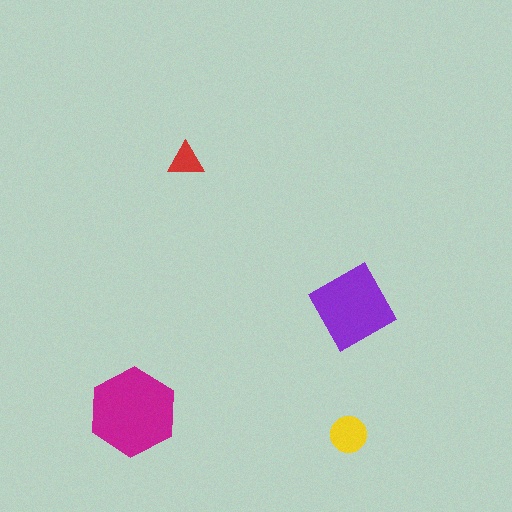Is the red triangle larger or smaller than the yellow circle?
Smaller.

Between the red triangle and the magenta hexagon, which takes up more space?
The magenta hexagon.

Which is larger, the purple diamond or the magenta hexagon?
The magenta hexagon.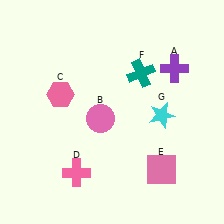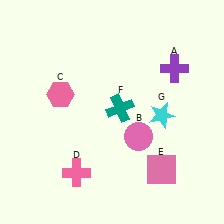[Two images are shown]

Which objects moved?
The objects that moved are: the pink circle (B), the teal cross (F).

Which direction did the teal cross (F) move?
The teal cross (F) moved down.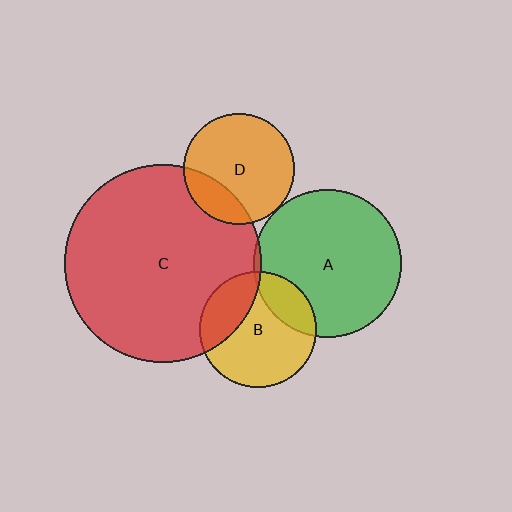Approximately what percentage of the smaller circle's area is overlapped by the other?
Approximately 25%.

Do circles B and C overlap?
Yes.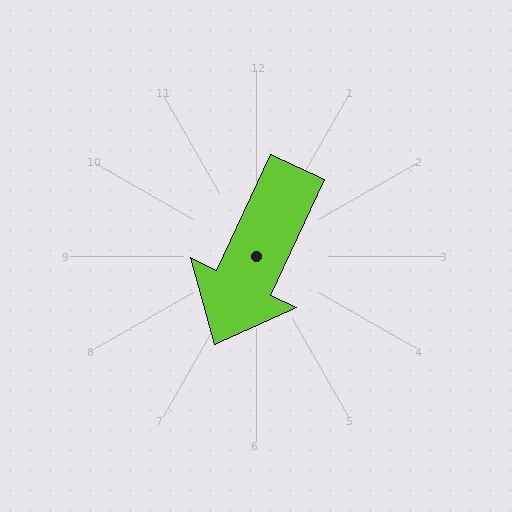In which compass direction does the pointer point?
Southwest.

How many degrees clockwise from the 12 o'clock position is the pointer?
Approximately 205 degrees.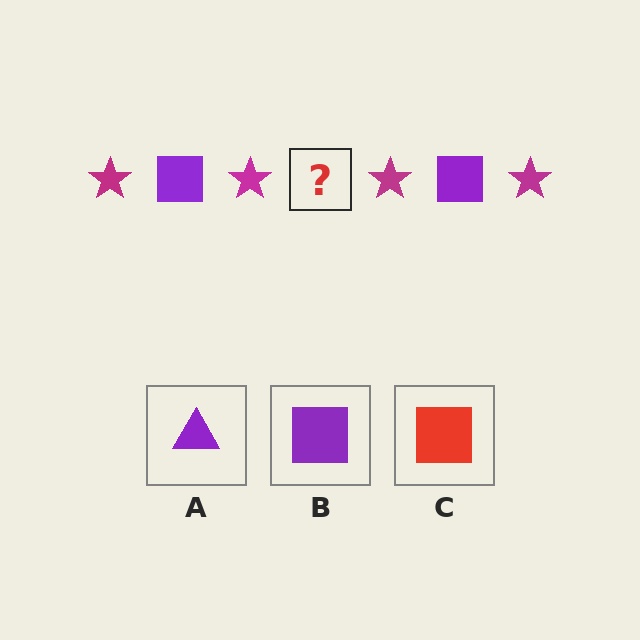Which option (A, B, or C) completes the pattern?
B.